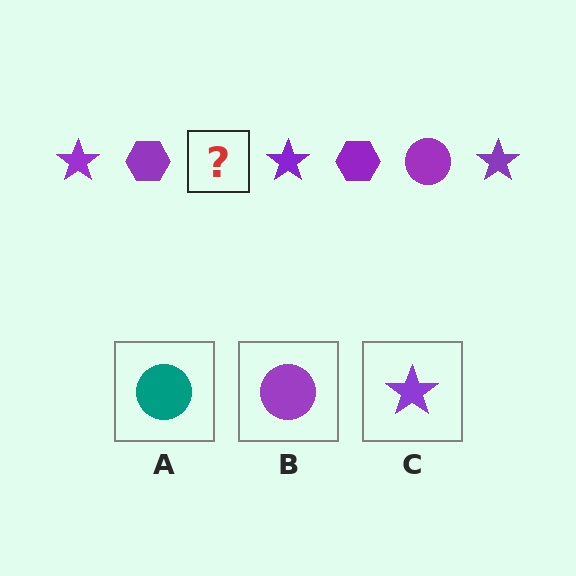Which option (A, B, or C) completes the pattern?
B.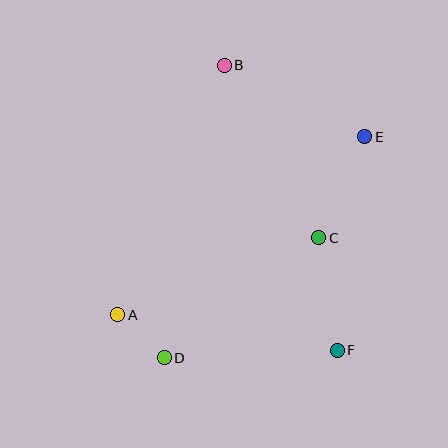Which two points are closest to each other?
Points A and D are closest to each other.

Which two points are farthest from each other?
Points B and F are farthest from each other.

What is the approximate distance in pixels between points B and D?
The distance between B and D is approximately 299 pixels.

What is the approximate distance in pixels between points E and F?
The distance between E and F is approximately 215 pixels.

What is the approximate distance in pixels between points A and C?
The distance between A and C is approximately 215 pixels.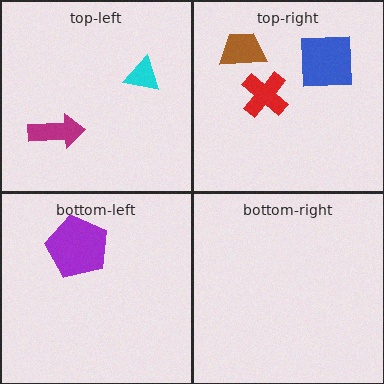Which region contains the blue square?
The top-right region.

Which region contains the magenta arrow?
The top-left region.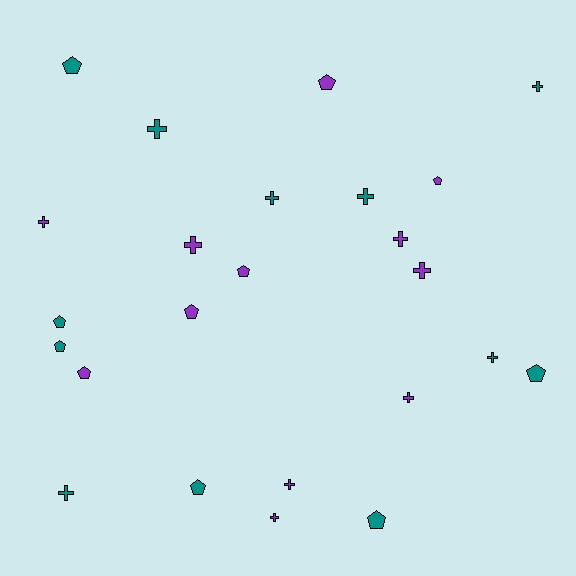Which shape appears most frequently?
Cross, with 13 objects.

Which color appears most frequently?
Purple, with 12 objects.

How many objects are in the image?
There are 24 objects.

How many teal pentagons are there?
There are 6 teal pentagons.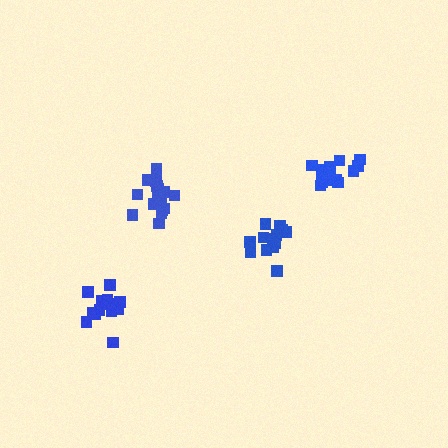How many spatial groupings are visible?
There are 4 spatial groupings.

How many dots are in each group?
Group 1: 14 dots, Group 2: 16 dots, Group 3: 13 dots, Group 4: 16 dots (59 total).